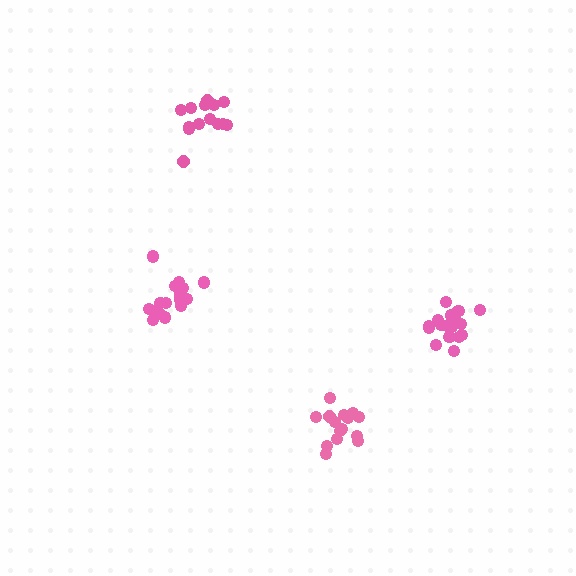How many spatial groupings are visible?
There are 4 spatial groupings.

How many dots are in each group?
Group 1: 18 dots, Group 2: 15 dots, Group 3: 14 dots, Group 4: 18 dots (65 total).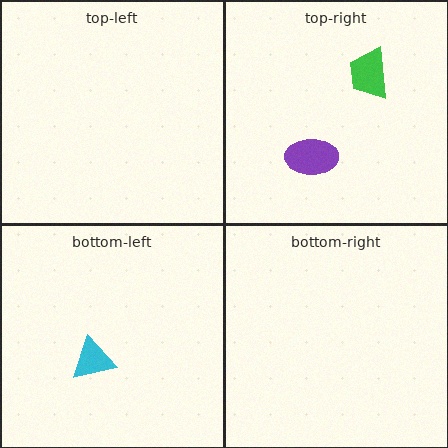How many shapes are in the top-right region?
2.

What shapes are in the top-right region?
The green trapezoid, the purple ellipse.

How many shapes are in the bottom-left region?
1.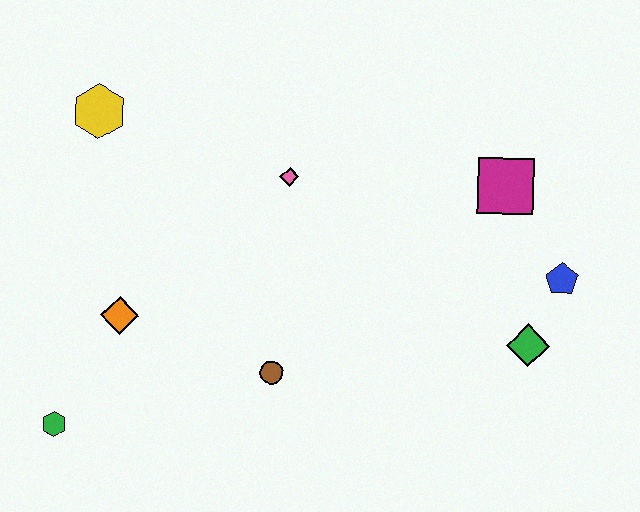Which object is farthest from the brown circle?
The yellow hexagon is farthest from the brown circle.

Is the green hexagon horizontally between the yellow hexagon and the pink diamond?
No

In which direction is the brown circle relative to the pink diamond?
The brown circle is below the pink diamond.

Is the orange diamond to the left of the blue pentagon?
Yes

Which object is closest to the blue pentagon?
The green diamond is closest to the blue pentagon.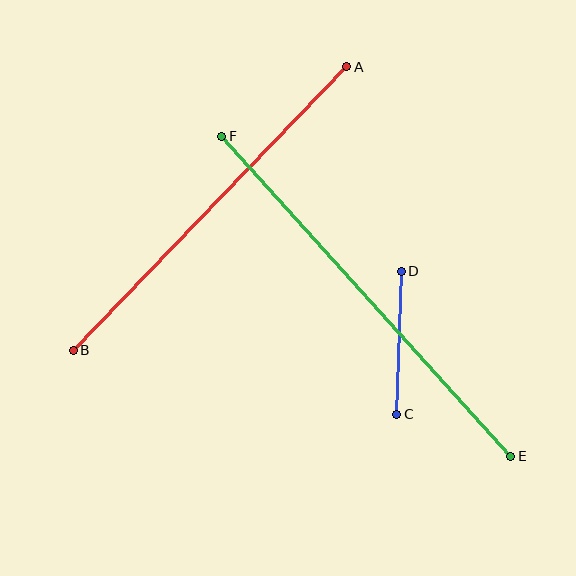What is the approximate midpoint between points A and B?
The midpoint is at approximately (210, 208) pixels.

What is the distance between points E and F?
The distance is approximately 431 pixels.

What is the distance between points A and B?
The distance is approximately 394 pixels.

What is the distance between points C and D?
The distance is approximately 143 pixels.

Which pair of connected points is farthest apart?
Points E and F are farthest apart.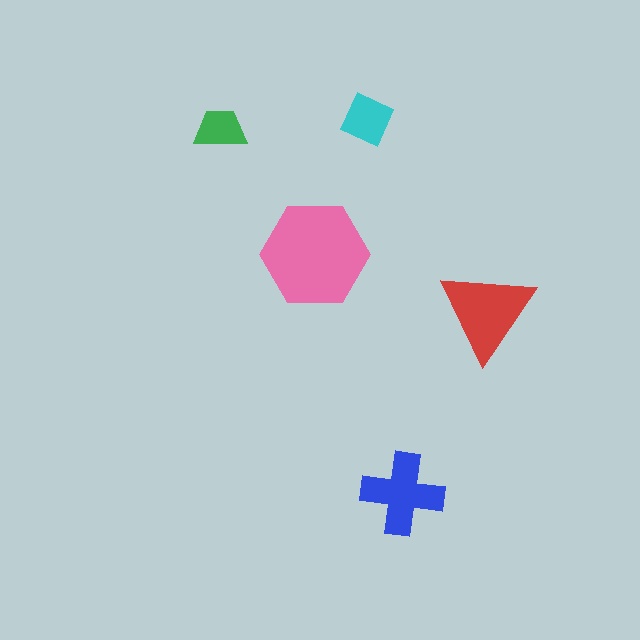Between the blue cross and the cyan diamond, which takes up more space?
The blue cross.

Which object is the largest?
The pink hexagon.